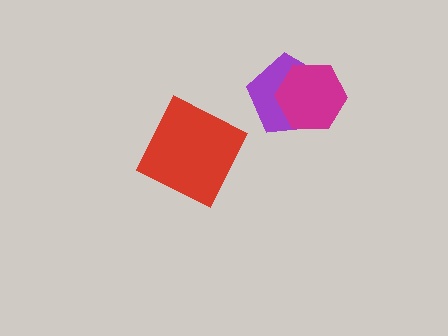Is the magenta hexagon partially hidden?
No, no other shape covers it.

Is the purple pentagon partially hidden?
Yes, it is partially covered by another shape.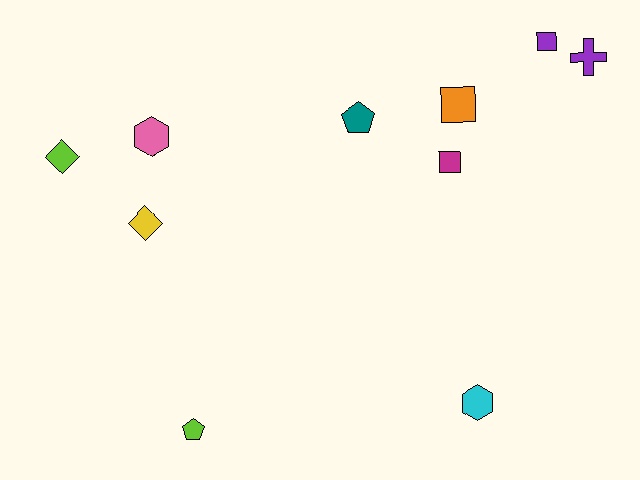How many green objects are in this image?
There are no green objects.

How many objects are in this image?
There are 10 objects.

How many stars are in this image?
There are no stars.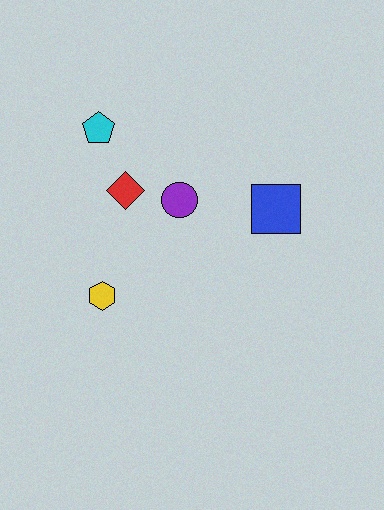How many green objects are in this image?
There are no green objects.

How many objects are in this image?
There are 5 objects.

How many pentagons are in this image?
There is 1 pentagon.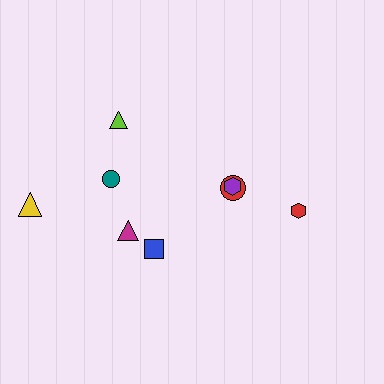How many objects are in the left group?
There are 5 objects.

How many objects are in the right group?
There are 3 objects.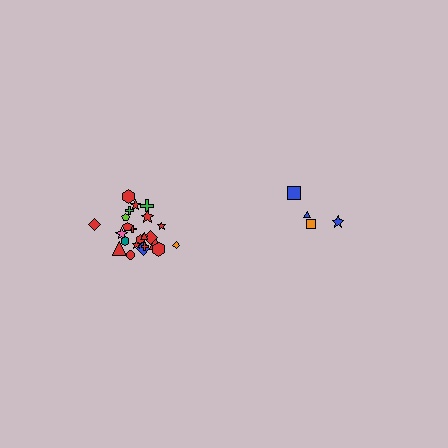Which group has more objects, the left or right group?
The left group.